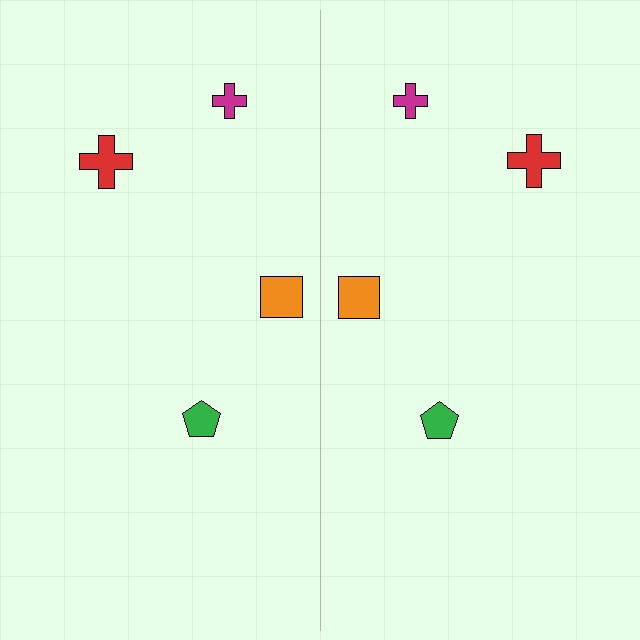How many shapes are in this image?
There are 8 shapes in this image.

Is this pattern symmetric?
Yes, this pattern has bilateral (reflection) symmetry.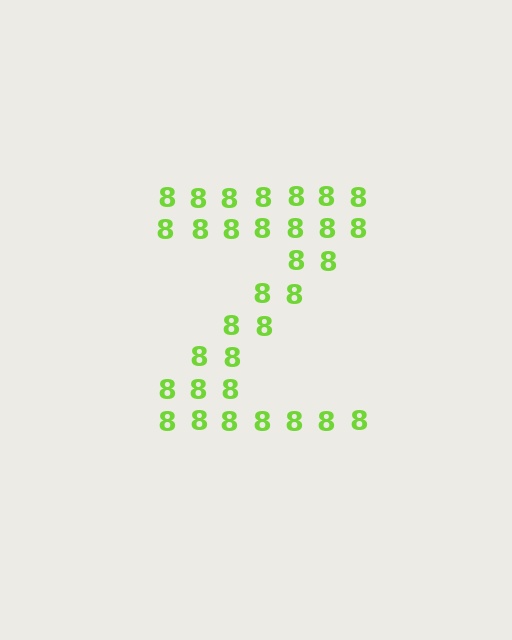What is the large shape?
The large shape is the letter Z.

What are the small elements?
The small elements are digit 8's.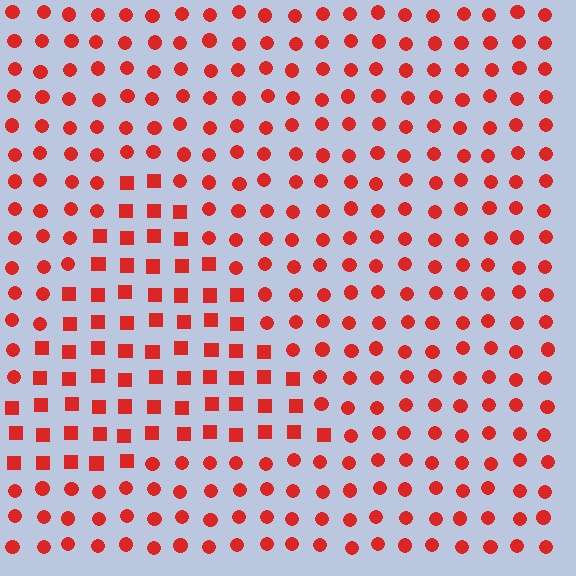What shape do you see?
I see a triangle.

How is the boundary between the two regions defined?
The boundary is defined by a change in element shape: squares inside vs. circles outside. All elements share the same color and spacing.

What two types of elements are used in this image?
The image uses squares inside the triangle region and circles outside it.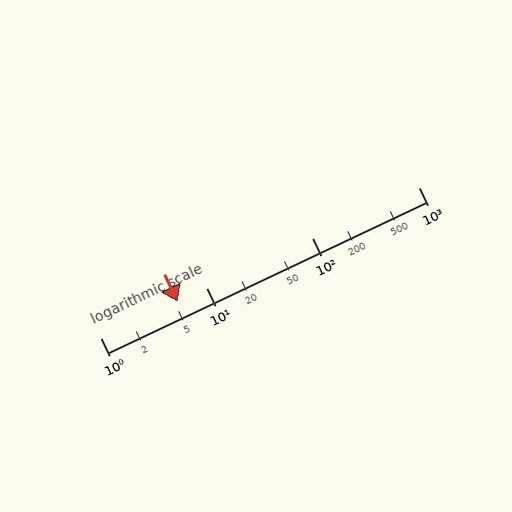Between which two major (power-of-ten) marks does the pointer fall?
The pointer is between 1 and 10.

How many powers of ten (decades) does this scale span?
The scale spans 3 decades, from 1 to 1000.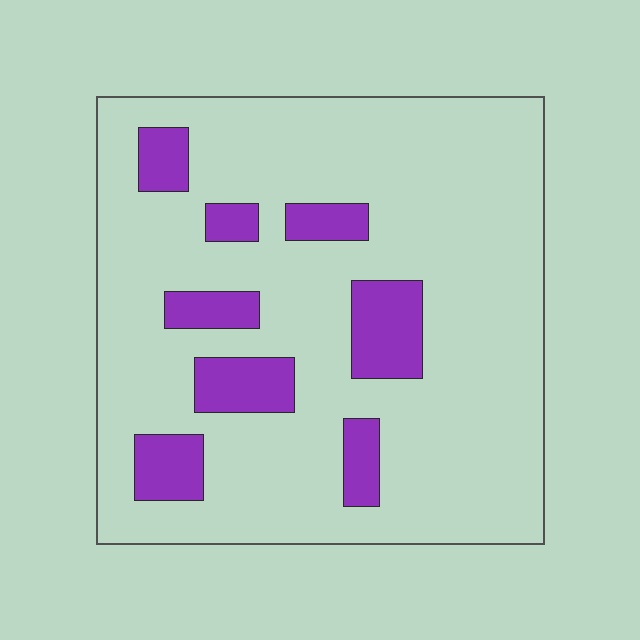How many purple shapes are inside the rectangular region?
8.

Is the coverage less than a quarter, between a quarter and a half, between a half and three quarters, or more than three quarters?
Less than a quarter.